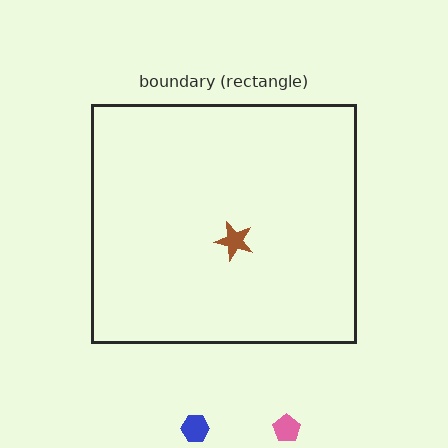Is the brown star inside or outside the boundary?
Inside.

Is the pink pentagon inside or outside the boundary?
Outside.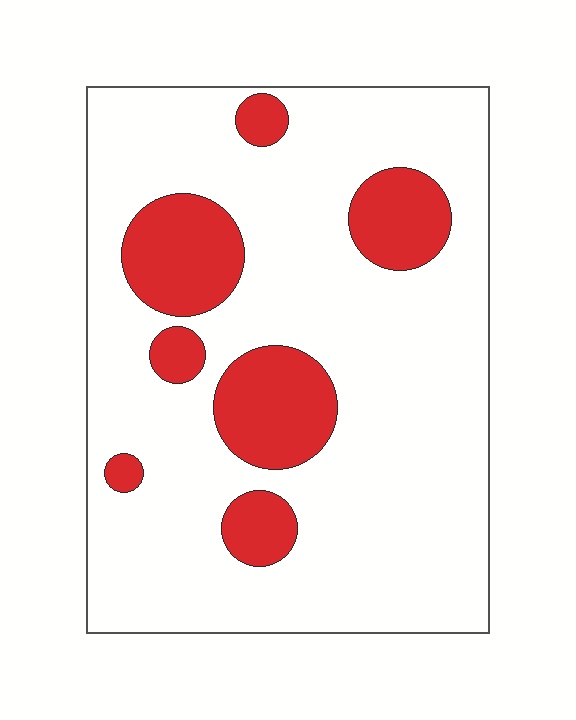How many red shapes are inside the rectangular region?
7.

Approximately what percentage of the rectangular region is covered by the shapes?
Approximately 20%.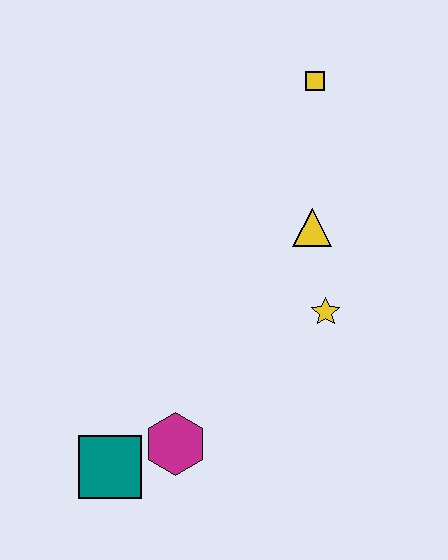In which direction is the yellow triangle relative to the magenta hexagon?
The yellow triangle is above the magenta hexagon.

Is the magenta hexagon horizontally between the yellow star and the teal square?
Yes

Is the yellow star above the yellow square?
No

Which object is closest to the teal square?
The magenta hexagon is closest to the teal square.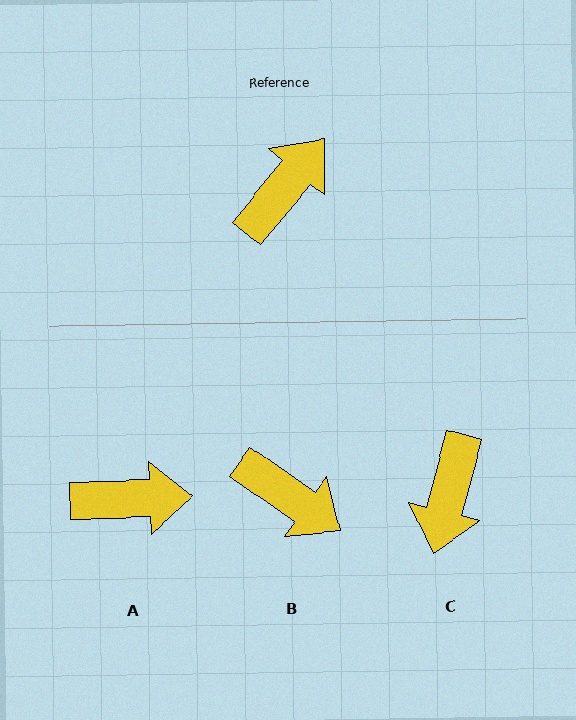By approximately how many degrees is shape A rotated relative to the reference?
Approximately 49 degrees clockwise.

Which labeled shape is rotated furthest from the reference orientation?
C, about 156 degrees away.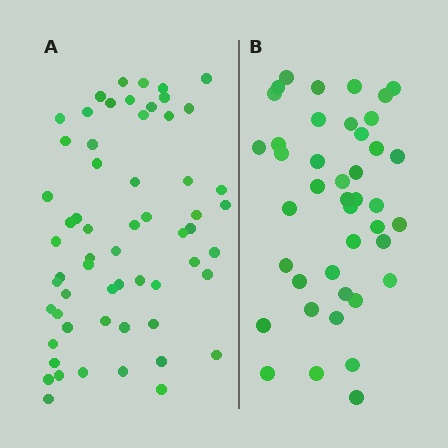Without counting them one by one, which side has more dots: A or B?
Region A (the left region) has more dots.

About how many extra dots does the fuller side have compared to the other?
Region A has approximately 20 more dots than region B.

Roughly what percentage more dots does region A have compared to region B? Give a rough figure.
About 45% more.